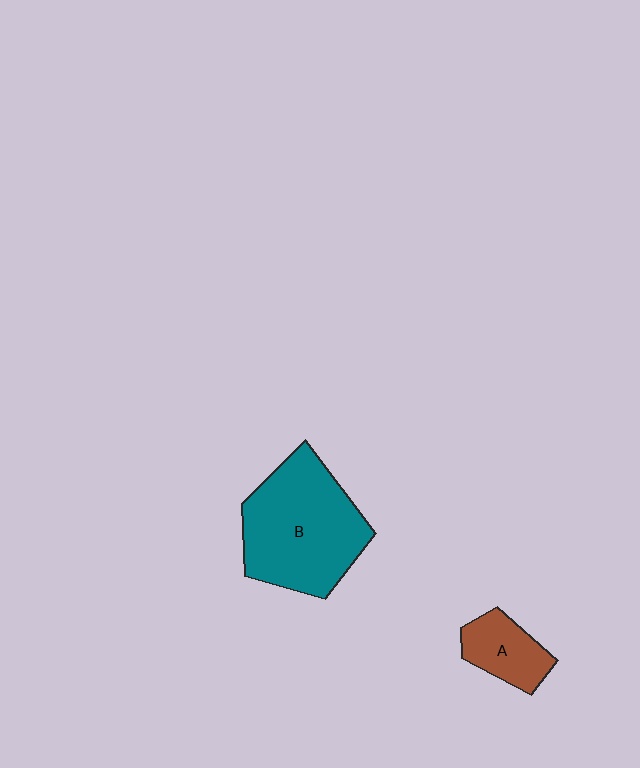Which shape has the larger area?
Shape B (teal).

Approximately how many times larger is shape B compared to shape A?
Approximately 2.8 times.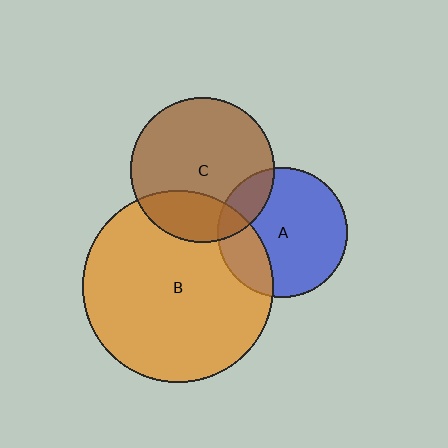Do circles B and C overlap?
Yes.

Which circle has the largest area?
Circle B (orange).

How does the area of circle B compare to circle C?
Approximately 1.7 times.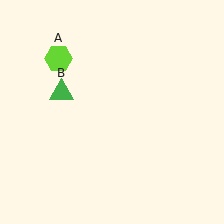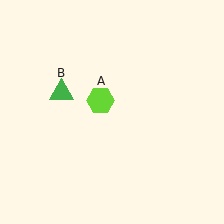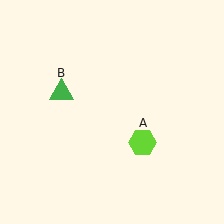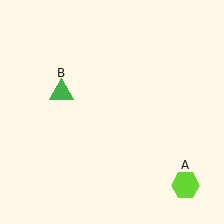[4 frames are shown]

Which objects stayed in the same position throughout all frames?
Green triangle (object B) remained stationary.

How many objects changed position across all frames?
1 object changed position: lime hexagon (object A).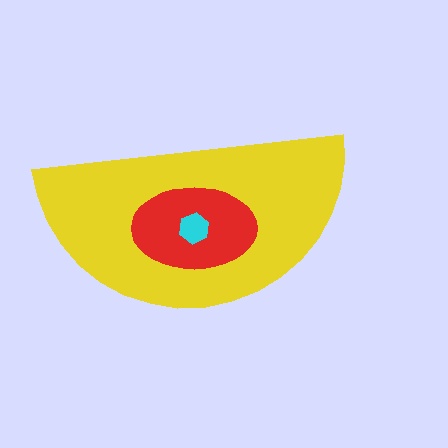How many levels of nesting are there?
3.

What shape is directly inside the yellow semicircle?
The red ellipse.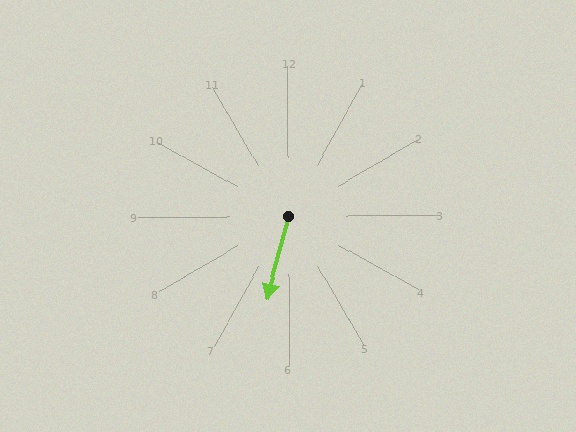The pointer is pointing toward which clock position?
Roughly 6 o'clock.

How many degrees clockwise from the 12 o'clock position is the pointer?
Approximately 195 degrees.